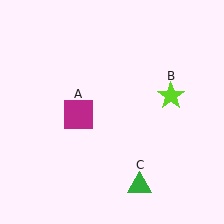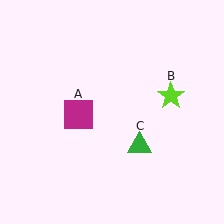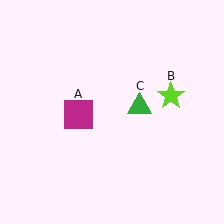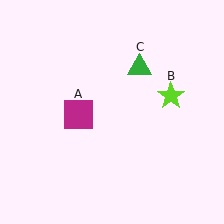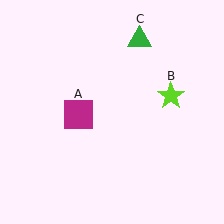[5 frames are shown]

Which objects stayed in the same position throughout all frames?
Magenta square (object A) and lime star (object B) remained stationary.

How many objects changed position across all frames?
1 object changed position: green triangle (object C).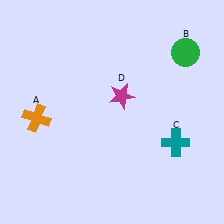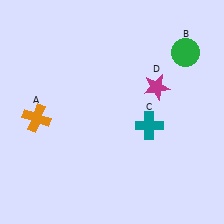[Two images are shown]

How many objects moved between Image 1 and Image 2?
2 objects moved between the two images.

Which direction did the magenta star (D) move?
The magenta star (D) moved right.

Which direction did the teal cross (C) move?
The teal cross (C) moved left.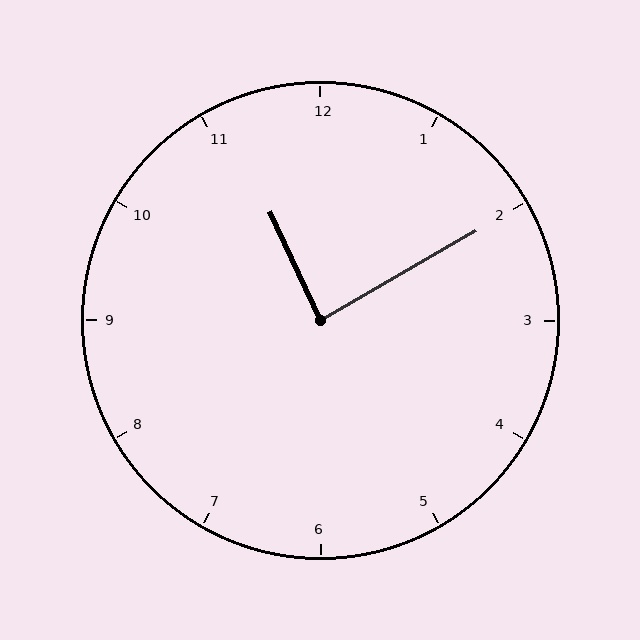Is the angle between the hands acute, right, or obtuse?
It is right.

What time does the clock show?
11:10.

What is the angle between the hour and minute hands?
Approximately 85 degrees.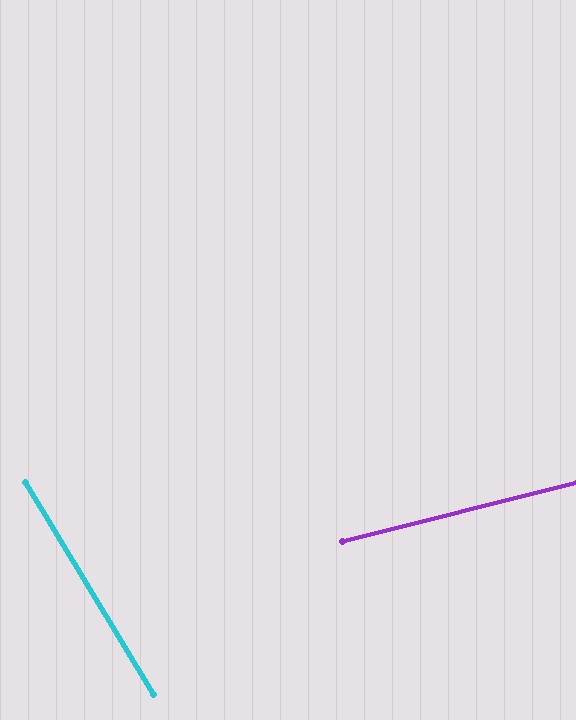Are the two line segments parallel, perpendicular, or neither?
Neither parallel nor perpendicular — they differ by about 73°.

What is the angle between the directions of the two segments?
Approximately 73 degrees.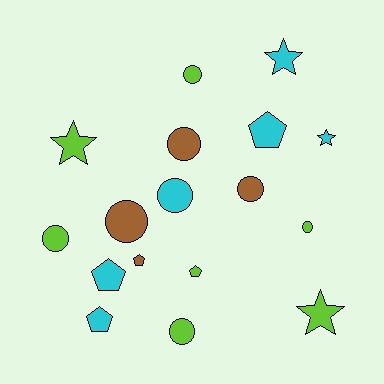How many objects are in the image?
There are 17 objects.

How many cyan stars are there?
There are 2 cyan stars.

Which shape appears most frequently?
Circle, with 8 objects.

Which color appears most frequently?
Lime, with 7 objects.